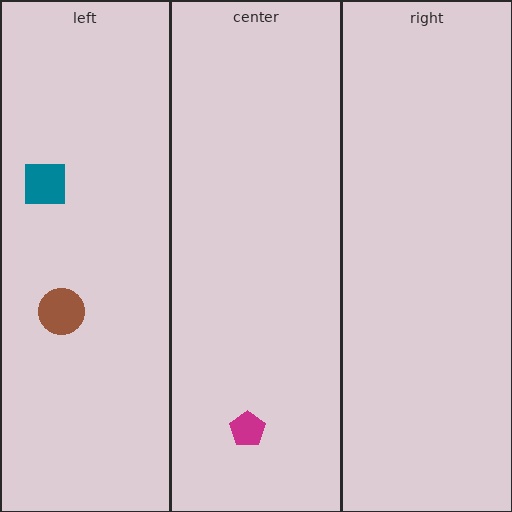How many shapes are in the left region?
2.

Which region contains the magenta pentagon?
The center region.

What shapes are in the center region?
The magenta pentagon.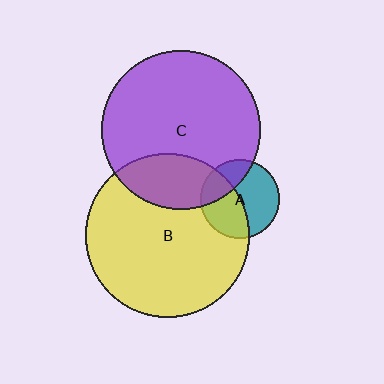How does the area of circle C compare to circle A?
Approximately 4.1 times.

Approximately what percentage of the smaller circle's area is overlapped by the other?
Approximately 25%.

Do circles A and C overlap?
Yes.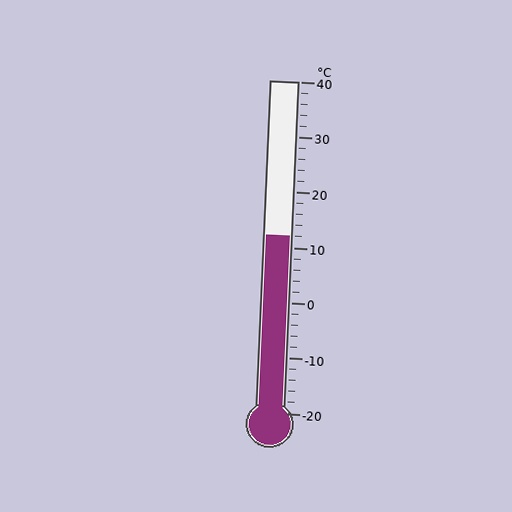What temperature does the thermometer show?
The thermometer shows approximately 12°C.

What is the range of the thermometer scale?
The thermometer scale ranges from -20°C to 40°C.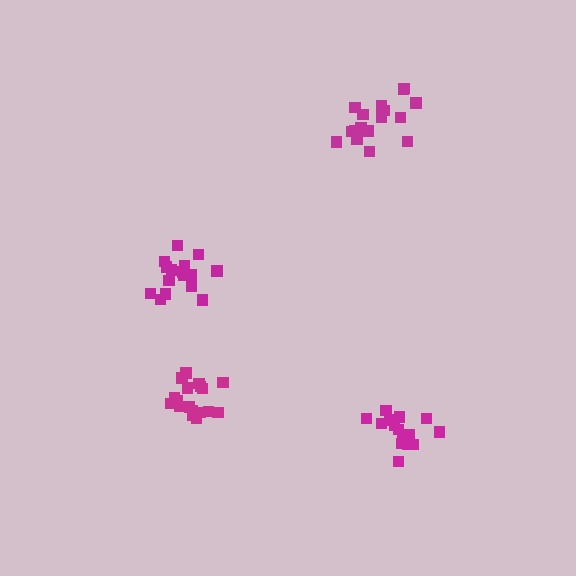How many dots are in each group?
Group 1: 19 dots, Group 2: 17 dots, Group 3: 16 dots, Group 4: 16 dots (68 total).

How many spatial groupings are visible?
There are 4 spatial groupings.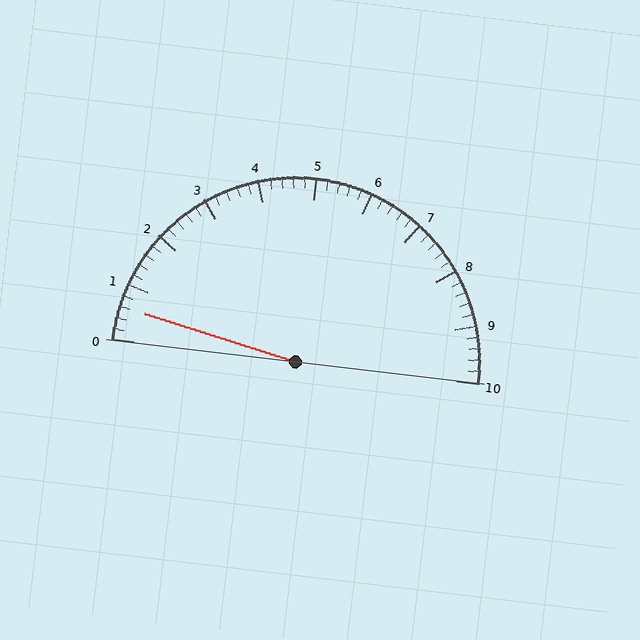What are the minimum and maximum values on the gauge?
The gauge ranges from 0 to 10.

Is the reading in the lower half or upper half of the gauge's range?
The reading is in the lower half of the range (0 to 10).